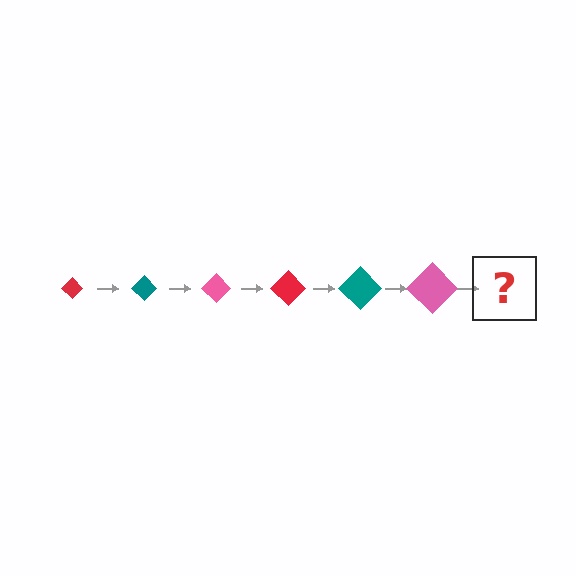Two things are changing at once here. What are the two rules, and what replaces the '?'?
The two rules are that the diamond grows larger each step and the color cycles through red, teal, and pink. The '?' should be a red diamond, larger than the previous one.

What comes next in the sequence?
The next element should be a red diamond, larger than the previous one.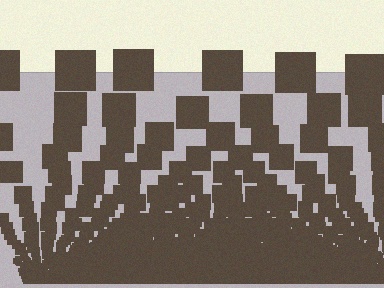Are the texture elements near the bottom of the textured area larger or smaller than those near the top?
Smaller. The gradient is inverted — elements near the bottom are smaller and denser.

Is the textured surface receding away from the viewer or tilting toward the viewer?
The surface appears to tilt toward the viewer. Texture elements get larger and sparser toward the top.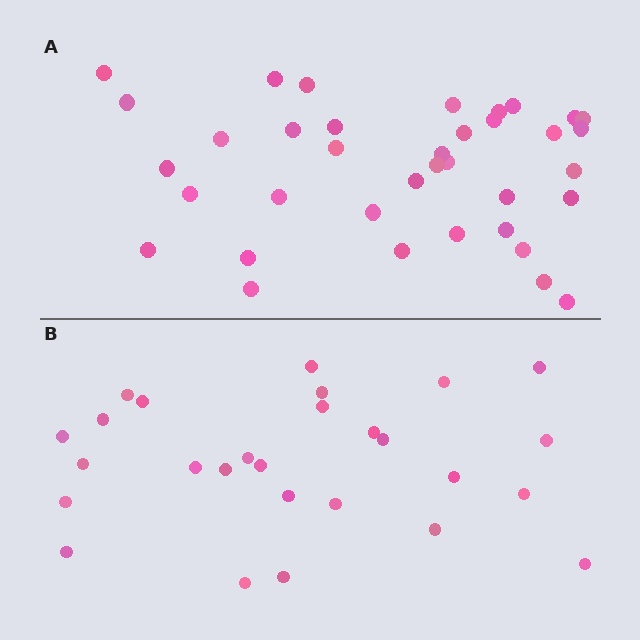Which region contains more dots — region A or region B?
Region A (the top region) has more dots.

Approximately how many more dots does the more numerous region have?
Region A has roughly 10 or so more dots than region B.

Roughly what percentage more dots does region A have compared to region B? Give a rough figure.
About 35% more.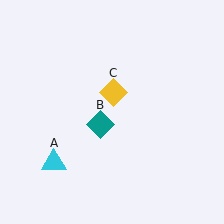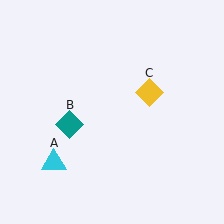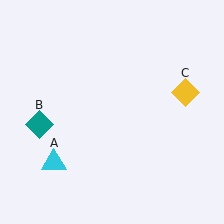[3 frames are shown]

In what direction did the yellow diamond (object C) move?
The yellow diamond (object C) moved right.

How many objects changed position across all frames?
2 objects changed position: teal diamond (object B), yellow diamond (object C).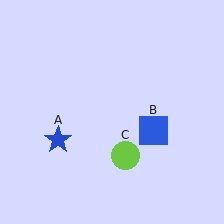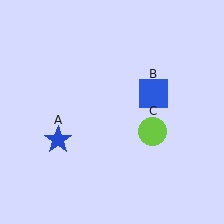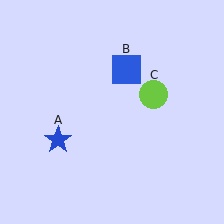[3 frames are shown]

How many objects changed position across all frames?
2 objects changed position: blue square (object B), lime circle (object C).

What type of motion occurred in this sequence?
The blue square (object B), lime circle (object C) rotated counterclockwise around the center of the scene.